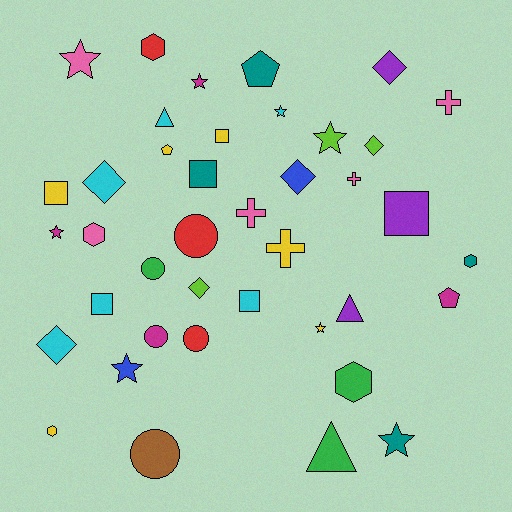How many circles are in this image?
There are 5 circles.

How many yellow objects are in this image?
There are 6 yellow objects.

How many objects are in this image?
There are 40 objects.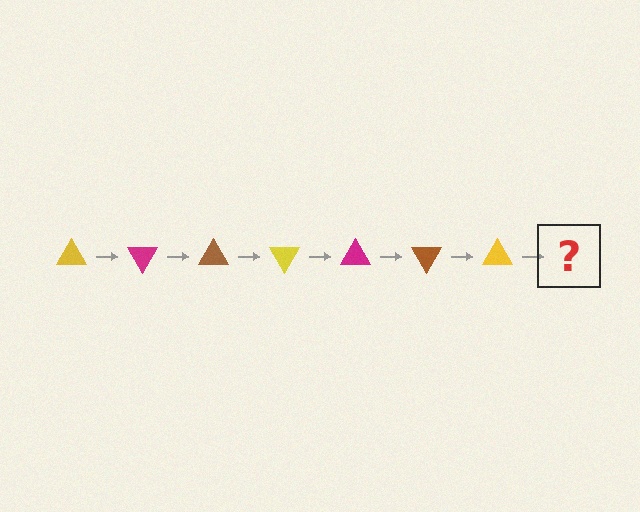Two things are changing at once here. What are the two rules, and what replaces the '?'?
The two rules are that it rotates 60 degrees each step and the color cycles through yellow, magenta, and brown. The '?' should be a magenta triangle, rotated 420 degrees from the start.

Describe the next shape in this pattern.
It should be a magenta triangle, rotated 420 degrees from the start.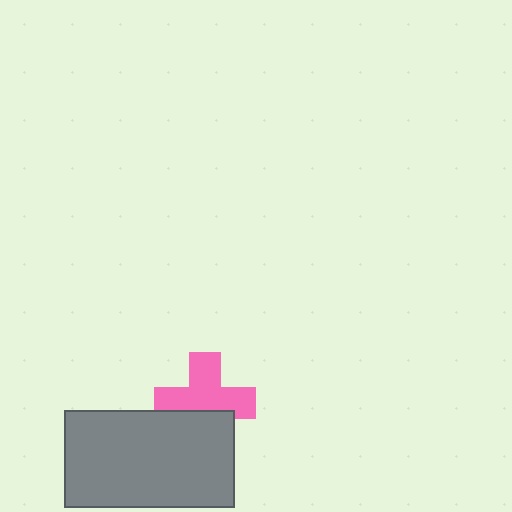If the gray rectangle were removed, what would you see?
You would see the complete pink cross.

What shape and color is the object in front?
The object in front is a gray rectangle.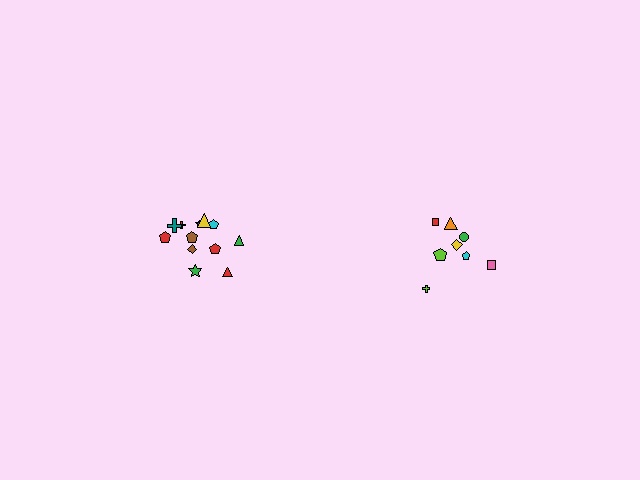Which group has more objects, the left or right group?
The left group.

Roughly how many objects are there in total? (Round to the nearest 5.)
Roughly 20 objects in total.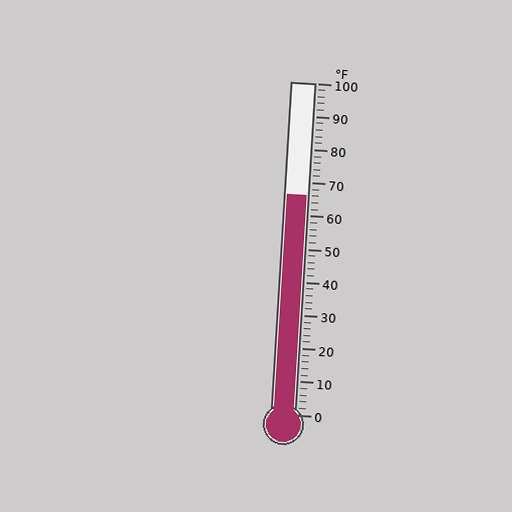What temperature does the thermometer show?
The thermometer shows approximately 66°F.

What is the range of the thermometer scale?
The thermometer scale ranges from 0°F to 100°F.